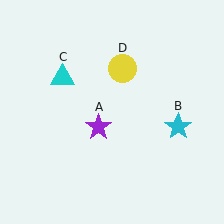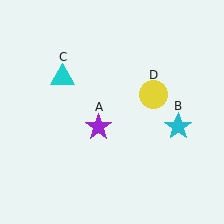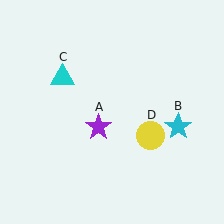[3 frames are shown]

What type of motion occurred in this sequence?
The yellow circle (object D) rotated clockwise around the center of the scene.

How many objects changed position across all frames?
1 object changed position: yellow circle (object D).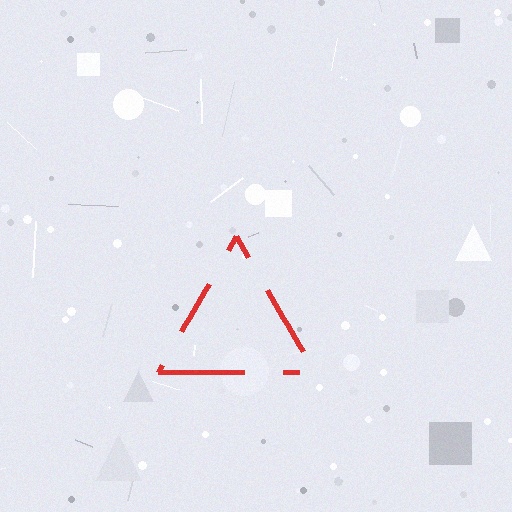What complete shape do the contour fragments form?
The contour fragments form a triangle.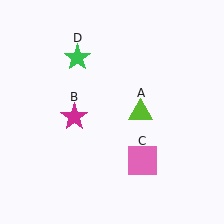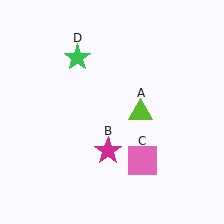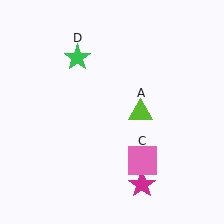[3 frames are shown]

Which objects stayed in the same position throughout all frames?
Lime triangle (object A) and pink square (object C) and green star (object D) remained stationary.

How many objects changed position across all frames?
1 object changed position: magenta star (object B).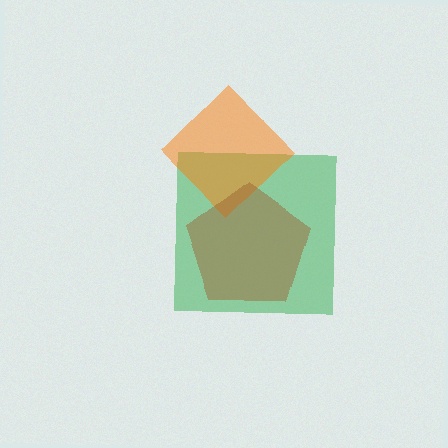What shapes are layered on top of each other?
The layered shapes are: a green square, an orange diamond, a brown pentagon.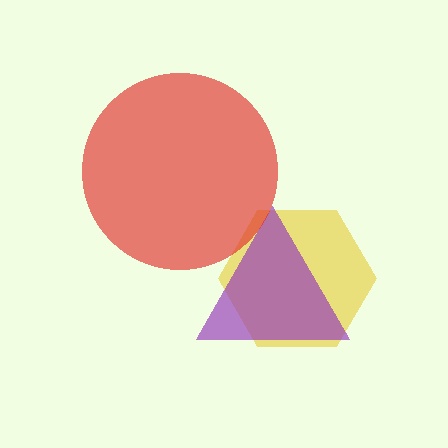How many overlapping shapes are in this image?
There are 3 overlapping shapes in the image.